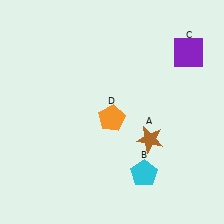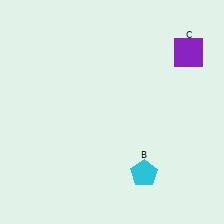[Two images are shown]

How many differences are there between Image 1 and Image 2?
There are 2 differences between the two images.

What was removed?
The brown star (A), the orange pentagon (D) were removed in Image 2.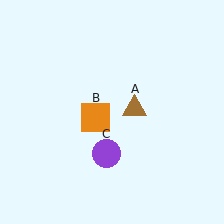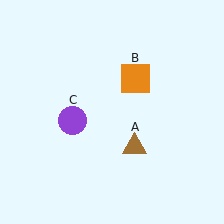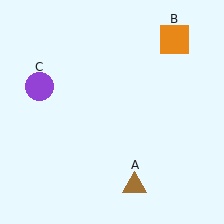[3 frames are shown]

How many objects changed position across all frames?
3 objects changed position: brown triangle (object A), orange square (object B), purple circle (object C).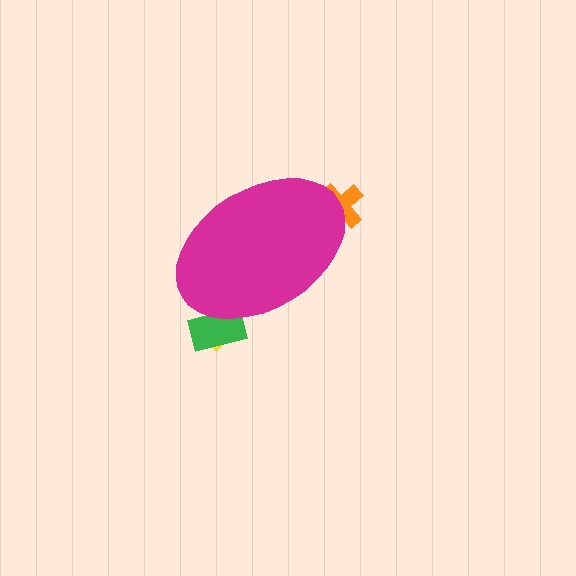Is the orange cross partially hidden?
Yes, the orange cross is partially hidden behind the magenta ellipse.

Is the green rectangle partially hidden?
Yes, the green rectangle is partially hidden behind the magenta ellipse.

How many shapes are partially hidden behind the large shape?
3 shapes are partially hidden.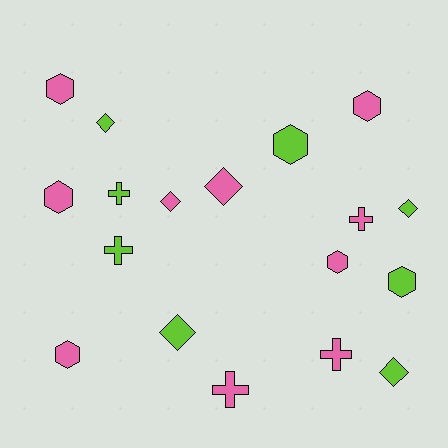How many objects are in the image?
There are 18 objects.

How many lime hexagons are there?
There are 2 lime hexagons.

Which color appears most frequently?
Pink, with 10 objects.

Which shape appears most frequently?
Hexagon, with 7 objects.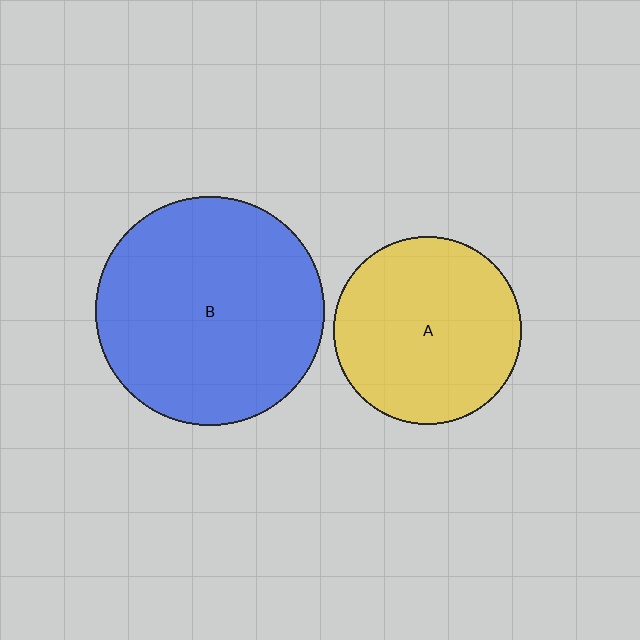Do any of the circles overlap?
No, none of the circles overlap.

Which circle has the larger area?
Circle B (blue).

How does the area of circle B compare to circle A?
Approximately 1.5 times.